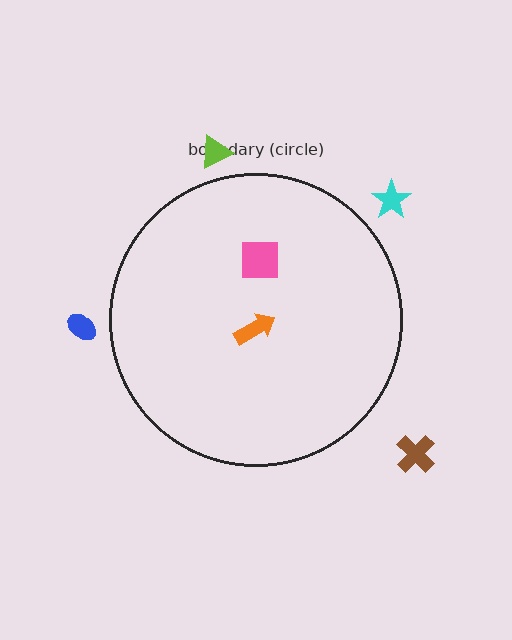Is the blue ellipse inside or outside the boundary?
Outside.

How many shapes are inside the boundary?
2 inside, 4 outside.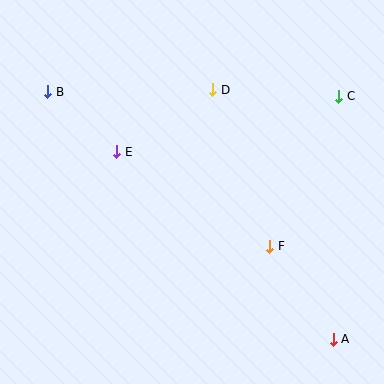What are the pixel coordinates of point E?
Point E is at (116, 152).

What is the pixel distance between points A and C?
The distance between A and C is 243 pixels.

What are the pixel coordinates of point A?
Point A is at (333, 339).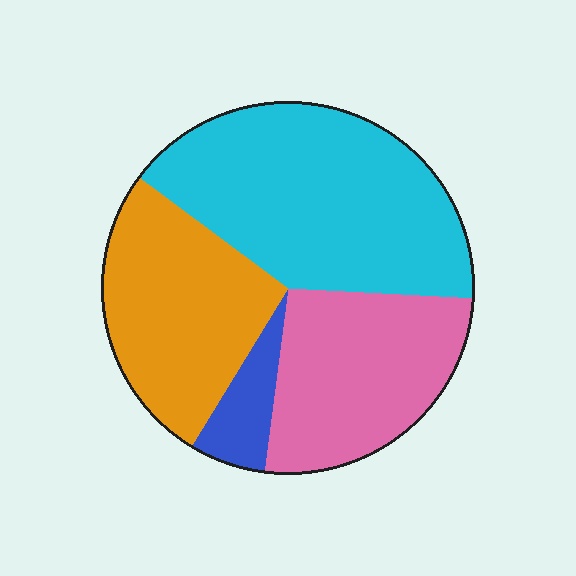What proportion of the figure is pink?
Pink covers around 25% of the figure.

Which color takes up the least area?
Blue, at roughly 5%.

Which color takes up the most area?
Cyan, at roughly 40%.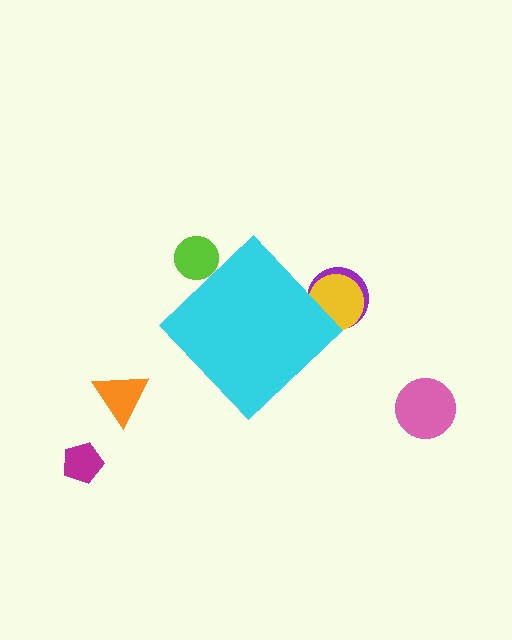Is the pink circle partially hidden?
No, the pink circle is fully visible.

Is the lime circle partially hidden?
Yes, the lime circle is partially hidden behind the cyan diamond.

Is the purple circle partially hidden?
Yes, the purple circle is partially hidden behind the cyan diamond.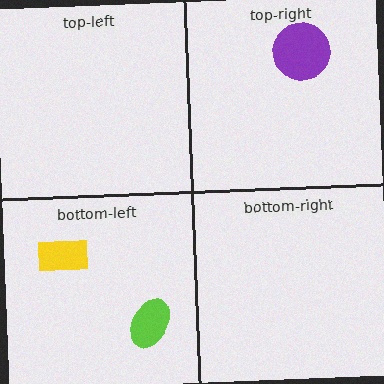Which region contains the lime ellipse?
The bottom-left region.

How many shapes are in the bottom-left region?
2.